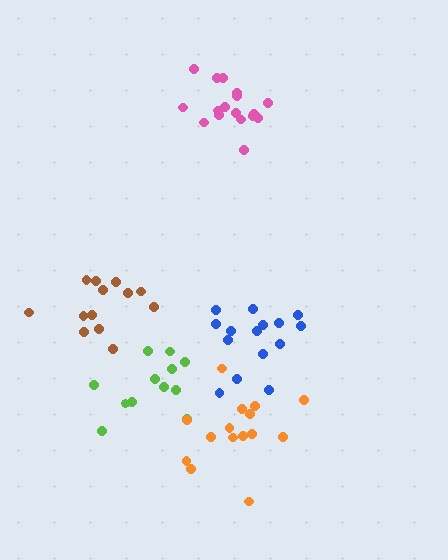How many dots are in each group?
Group 1: 15 dots, Group 2: 12 dots, Group 3: 14 dots, Group 4: 18 dots, Group 5: 15 dots (74 total).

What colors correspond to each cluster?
The clusters are colored: blue, lime, brown, pink, orange.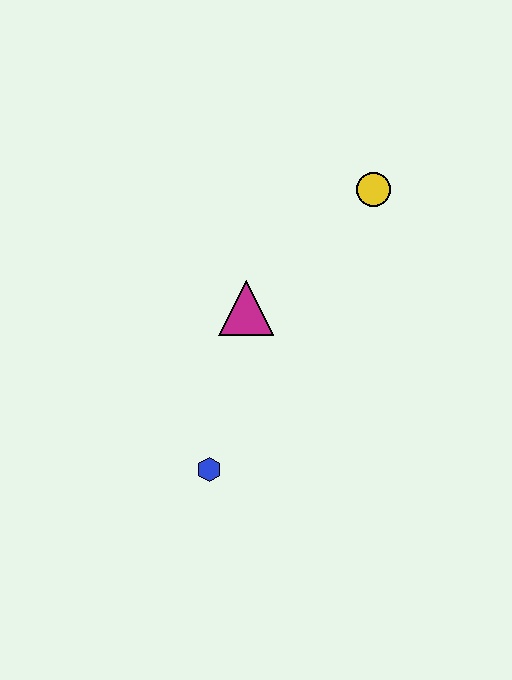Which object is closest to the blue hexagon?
The magenta triangle is closest to the blue hexagon.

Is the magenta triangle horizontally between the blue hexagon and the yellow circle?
Yes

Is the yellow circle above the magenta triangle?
Yes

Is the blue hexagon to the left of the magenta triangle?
Yes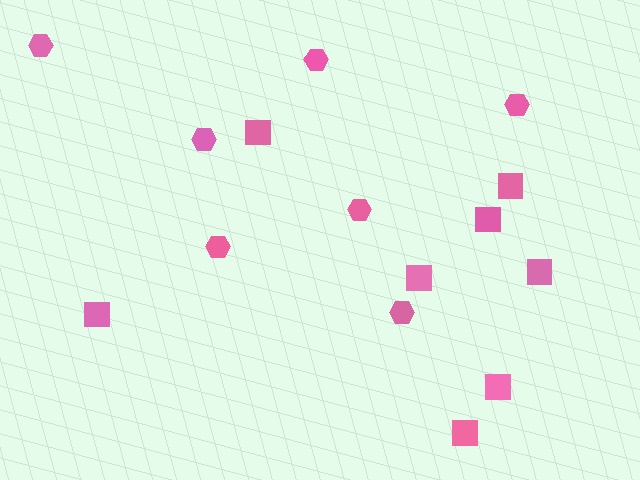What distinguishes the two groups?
There are 2 groups: one group of hexagons (7) and one group of squares (8).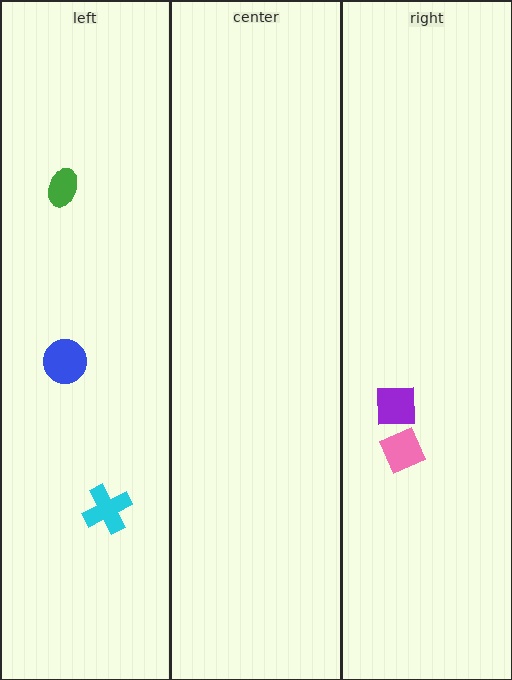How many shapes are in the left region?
3.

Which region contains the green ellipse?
The left region.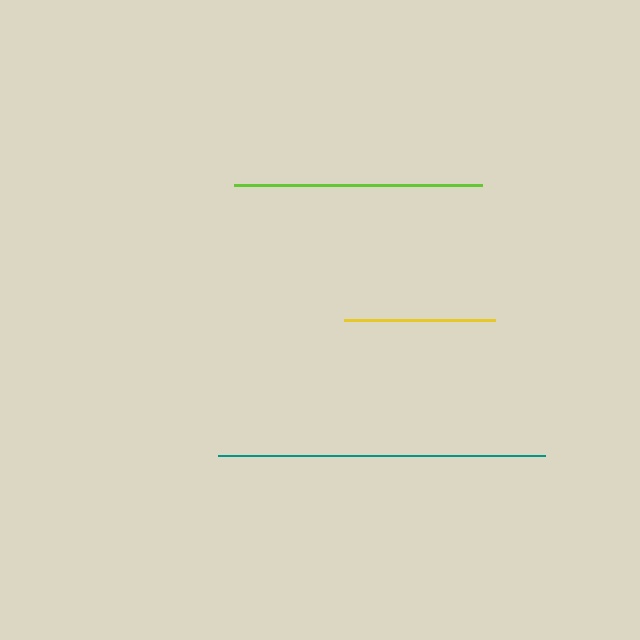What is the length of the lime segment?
The lime segment is approximately 249 pixels long.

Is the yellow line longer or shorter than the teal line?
The teal line is longer than the yellow line.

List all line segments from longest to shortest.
From longest to shortest: teal, lime, yellow.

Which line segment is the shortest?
The yellow line is the shortest at approximately 152 pixels.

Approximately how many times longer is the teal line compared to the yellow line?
The teal line is approximately 2.2 times the length of the yellow line.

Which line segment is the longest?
The teal line is the longest at approximately 327 pixels.